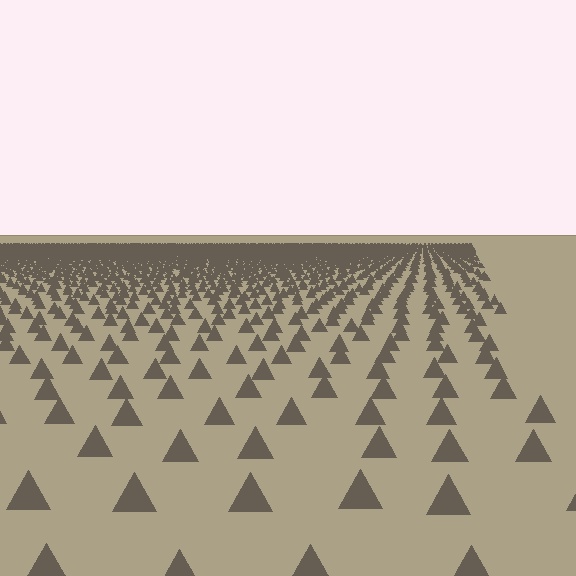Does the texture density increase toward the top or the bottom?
Density increases toward the top.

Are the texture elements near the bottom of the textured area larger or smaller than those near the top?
Larger. Near the bottom, elements are closer to the viewer and appear at a bigger on-screen size.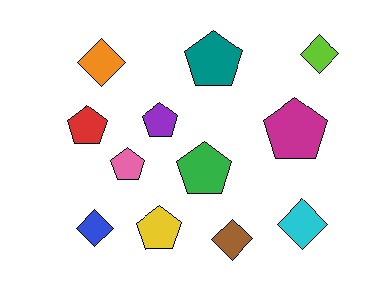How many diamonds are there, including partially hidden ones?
There are 5 diamonds.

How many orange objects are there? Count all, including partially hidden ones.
There is 1 orange object.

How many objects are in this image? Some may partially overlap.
There are 12 objects.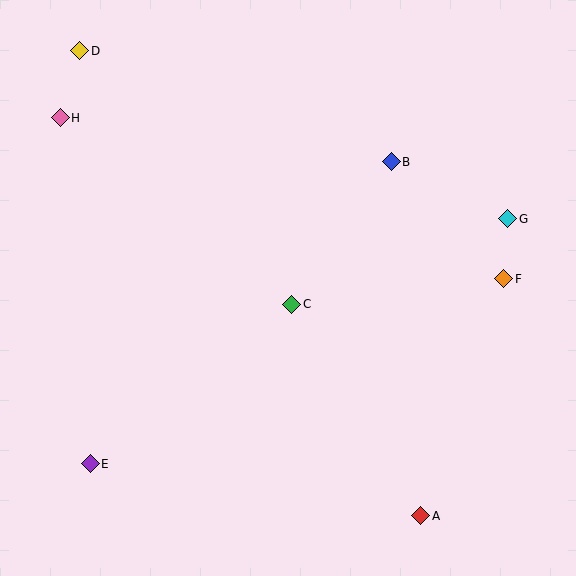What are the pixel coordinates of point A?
Point A is at (421, 516).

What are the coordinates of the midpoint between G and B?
The midpoint between G and B is at (449, 190).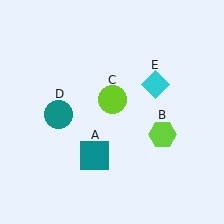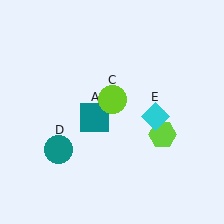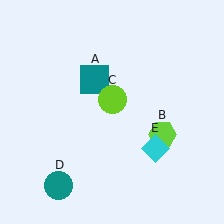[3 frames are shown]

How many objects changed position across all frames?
3 objects changed position: teal square (object A), teal circle (object D), cyan diamond (object E).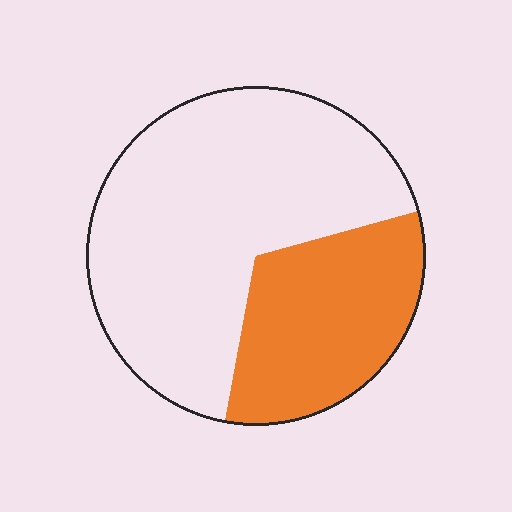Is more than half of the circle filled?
No.